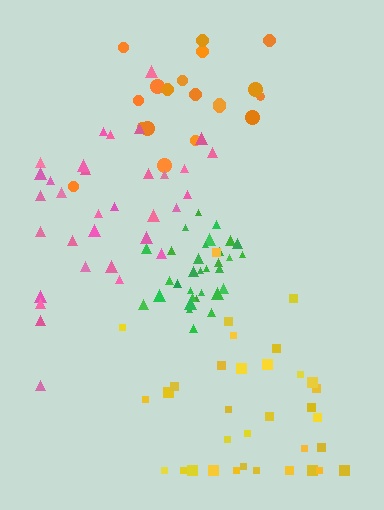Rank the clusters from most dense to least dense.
green, orange, pink, yellow.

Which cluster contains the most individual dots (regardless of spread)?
Yellow (34).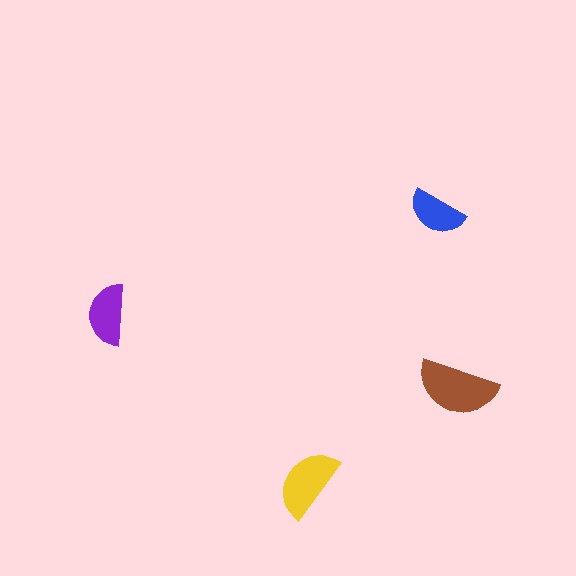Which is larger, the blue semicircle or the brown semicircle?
The brown one.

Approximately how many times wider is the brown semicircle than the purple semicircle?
About 1.5 times wider.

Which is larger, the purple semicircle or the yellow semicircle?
The yellow one.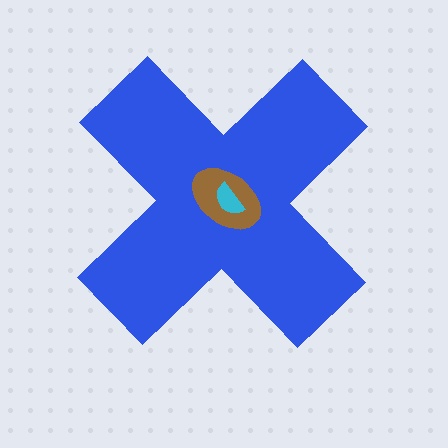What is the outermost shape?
The blue cross.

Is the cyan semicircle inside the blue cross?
Yes.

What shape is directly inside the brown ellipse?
The cyan semicircle.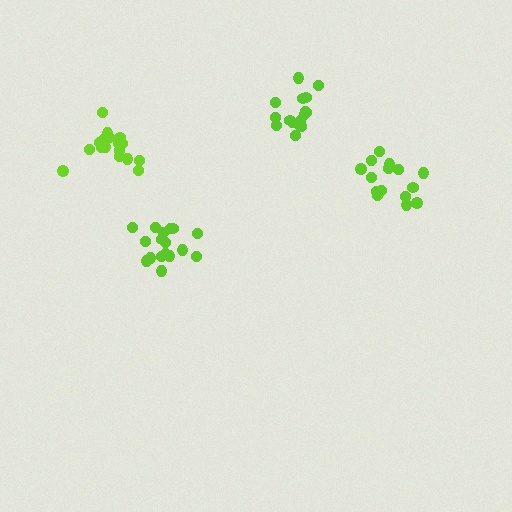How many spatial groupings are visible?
There are 4 spatial groupings.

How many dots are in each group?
Group 1: 17 dots, Group 2: 18 dots, Group 3: 16 dots, Group 4: 16 dots (67 total).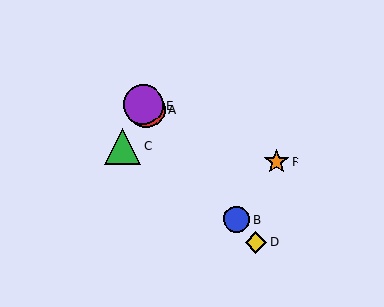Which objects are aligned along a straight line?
Objects A, B, D, E are aligned along a straight line.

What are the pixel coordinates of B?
Object B is at (237, 219).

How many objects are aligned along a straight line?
4 objects (A, B, D, E) are aligned along a straight line.